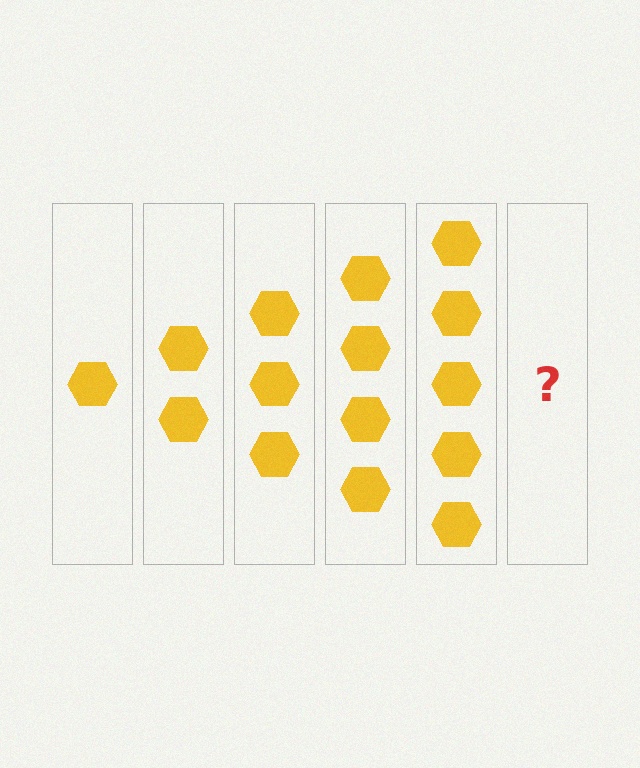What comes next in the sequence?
The next element should be 6 hexagons.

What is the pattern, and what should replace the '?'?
The pattern is that each step adds one more hexagon. The '?' should be 6 hexagons.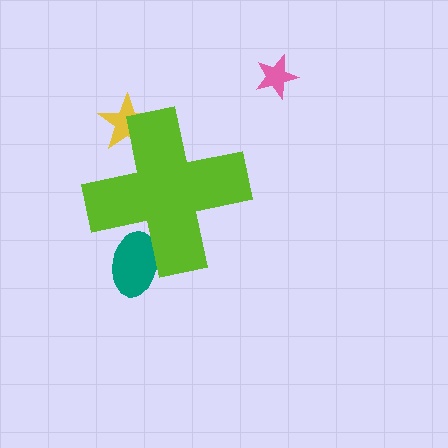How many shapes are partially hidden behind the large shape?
2 shapes are partially hidden.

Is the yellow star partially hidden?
Yes, the yellow star is partially hidden behind the lime cross.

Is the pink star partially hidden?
No, the pink star is fully visible.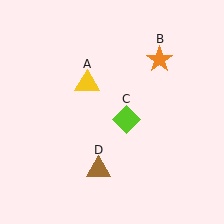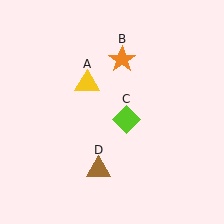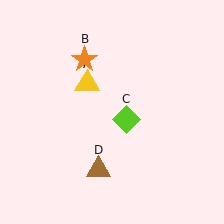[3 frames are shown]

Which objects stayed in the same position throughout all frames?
Yellow triangle (object A) and lime diamond (object C) and brown triangle (object D) remained stationary.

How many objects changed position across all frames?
1 object changed position: orange star (object B).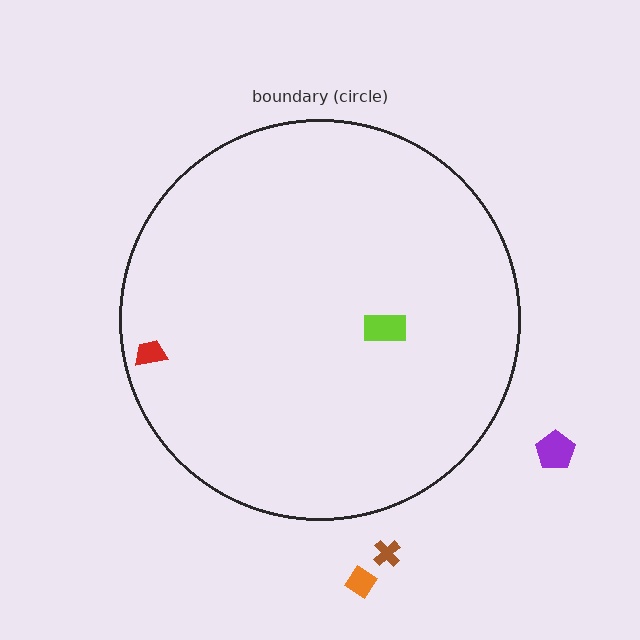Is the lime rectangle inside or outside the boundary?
Inside.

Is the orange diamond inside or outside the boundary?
Outside.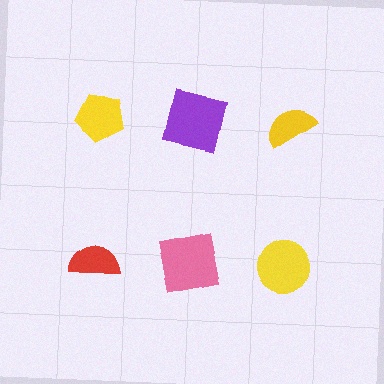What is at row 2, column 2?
A pink square.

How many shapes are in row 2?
3 shapes.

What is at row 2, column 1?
A red semicircle.